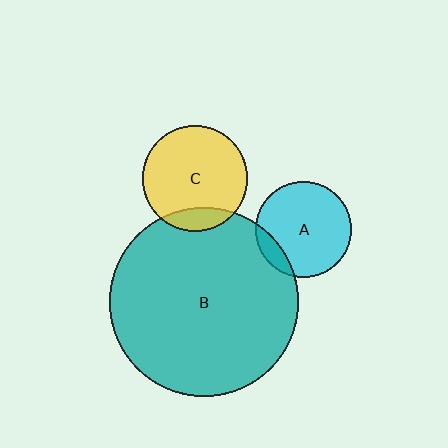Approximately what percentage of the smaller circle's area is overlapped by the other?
Approximately 10%.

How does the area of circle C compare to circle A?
Approximately 1.2 times.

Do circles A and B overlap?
Yes.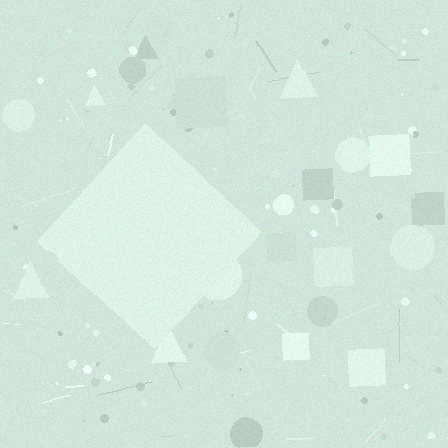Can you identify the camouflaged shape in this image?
The camouflaged shape is a diamond.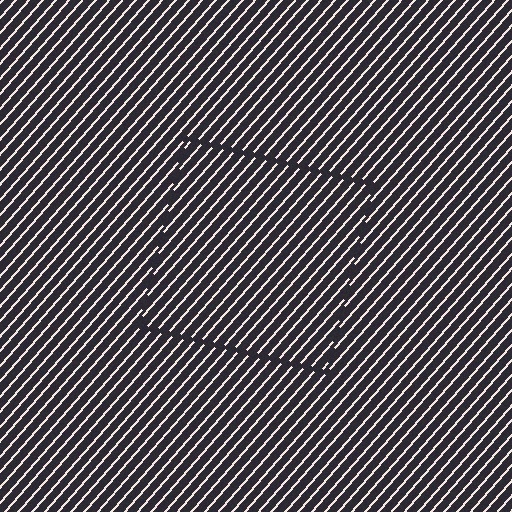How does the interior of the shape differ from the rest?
The interior of the shape contains the same grating, shifted by half a period — the contour is defined by the phase discontinuity where line-ends from the inner and outer gratings abut.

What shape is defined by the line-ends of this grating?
An illusory square. The interior of the shape contains the same grating, shifted by half a period — the contour is defined by the phase discontinuity where line-ends from the inner and outer gratings abut.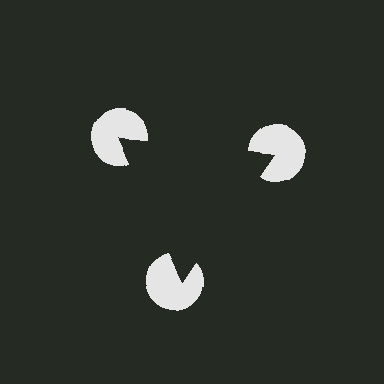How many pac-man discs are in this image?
There are 3 — one at each vertex of the illusory triangle.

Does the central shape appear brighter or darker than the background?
It typically appears slightly darker than the background, even though no actual brightness change is drawn.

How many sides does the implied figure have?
3 sides.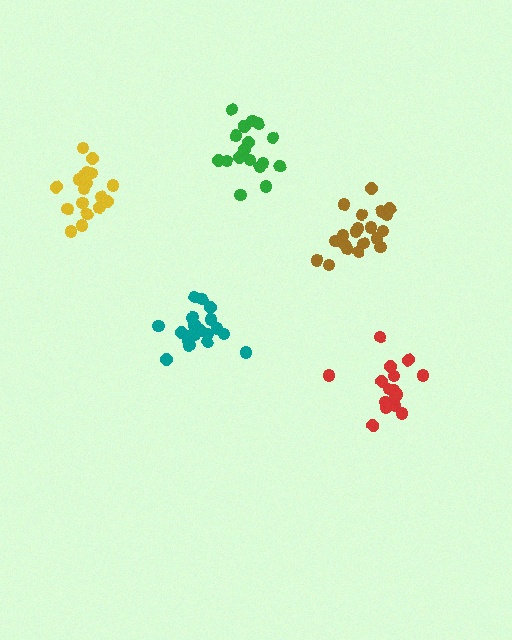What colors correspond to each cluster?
The clusters are colored: yellow, green, teal, brown, red.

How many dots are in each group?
Group 1: 19 dots, Group 2: 17 dots, Group 3: 20 dots, Group 4: 20 dots, Group 5: 16 dots (92 total).